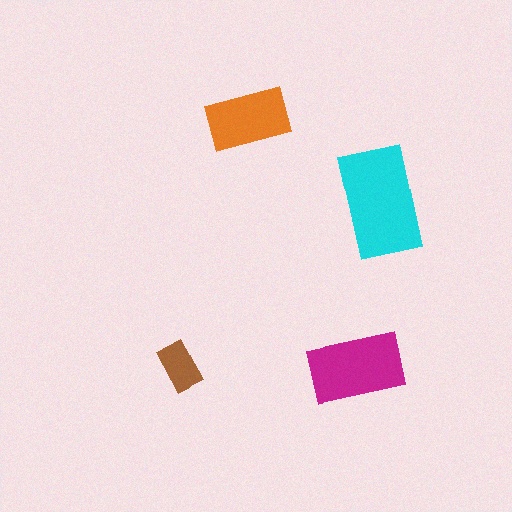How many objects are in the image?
There are 4 objects in the image.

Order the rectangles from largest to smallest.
the cyan one, the magenta one, the orange one, the brown one.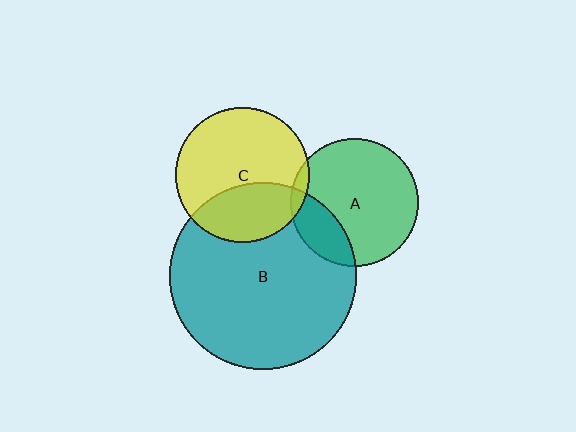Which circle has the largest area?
Circle B (teal).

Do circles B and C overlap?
Yes.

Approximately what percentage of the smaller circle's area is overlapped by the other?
Approximately 35%.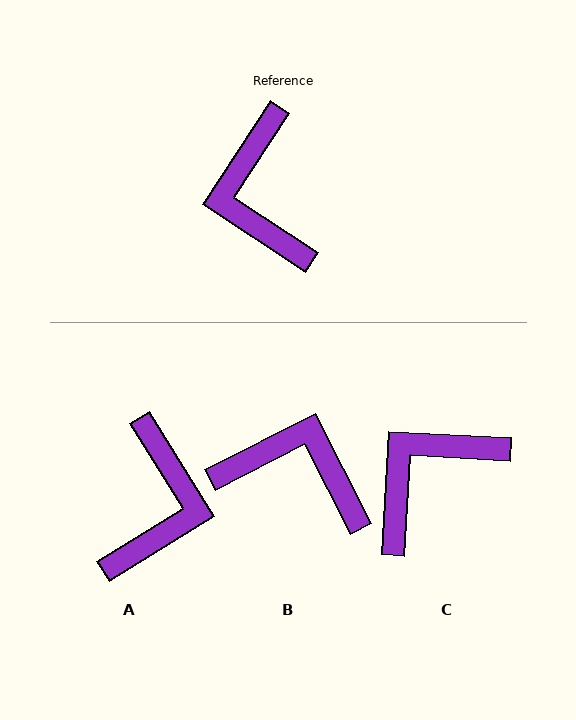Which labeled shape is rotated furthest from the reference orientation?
A, about 155 degrees away.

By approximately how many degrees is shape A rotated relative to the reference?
Approximately 155 degrees counter-clockwise.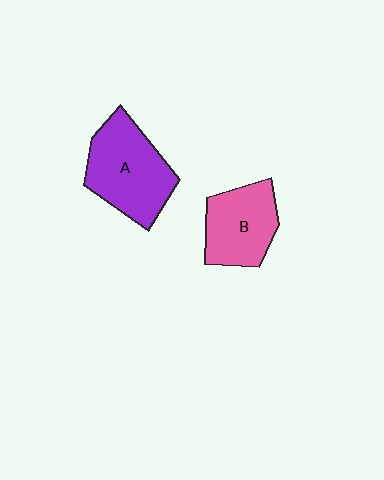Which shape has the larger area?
Shape A (purple).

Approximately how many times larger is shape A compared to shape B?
Approximately 1.3 times.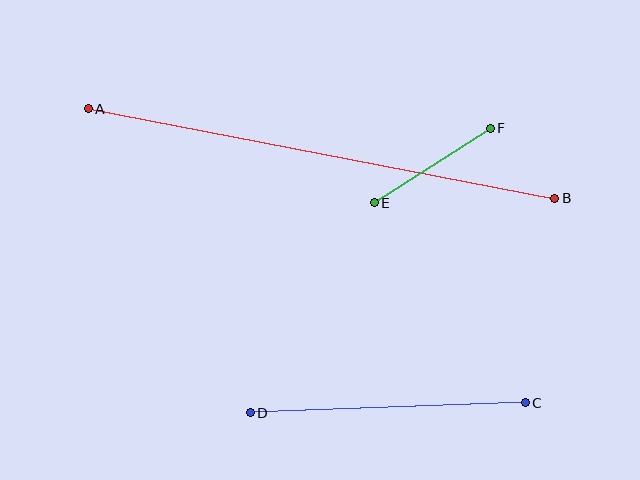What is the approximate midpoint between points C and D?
The midpoint is at approximately (388, 408) pixels.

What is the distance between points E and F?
The distance is approximately 138 pixels.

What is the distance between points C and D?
The distance is approximately 275 pixels.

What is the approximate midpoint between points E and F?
The midpoint is at approximately (432, 166) pixels.